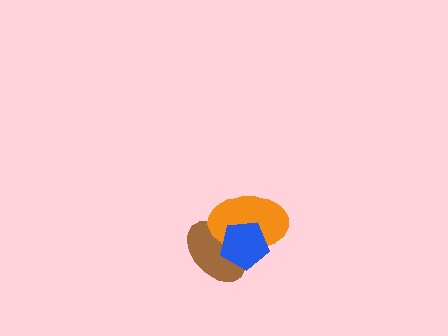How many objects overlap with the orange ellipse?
2 objects overlap with the orange ellipse.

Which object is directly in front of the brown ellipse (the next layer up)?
The orange ellipse is directly in front of the brown ellipse.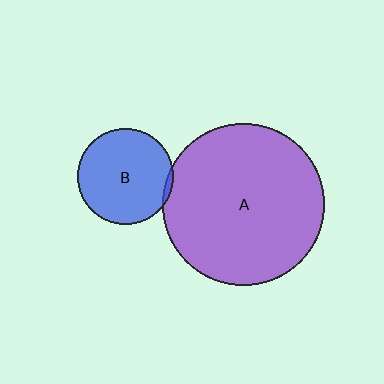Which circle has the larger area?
Circle A (purple).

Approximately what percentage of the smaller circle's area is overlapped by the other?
Approximately 5%.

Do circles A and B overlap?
Yes.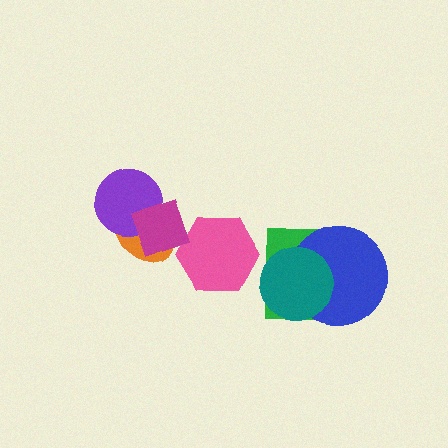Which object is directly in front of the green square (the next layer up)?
The blue circle is directly in front of the green square.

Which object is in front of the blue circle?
The teal circle is in front of the blue circle.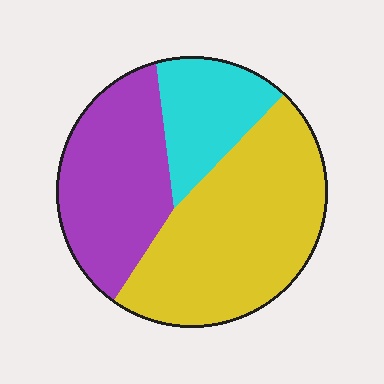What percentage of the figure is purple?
Purple covers roughly 35% of the figure.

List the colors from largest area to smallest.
From largest to smallest: yellow, purple, cyan.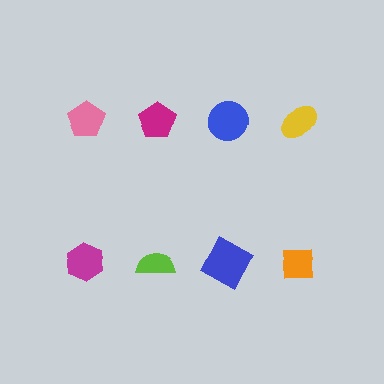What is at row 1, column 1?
A pink pentagon.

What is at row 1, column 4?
A yellow ellipse.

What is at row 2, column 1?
A magenta hexagon.